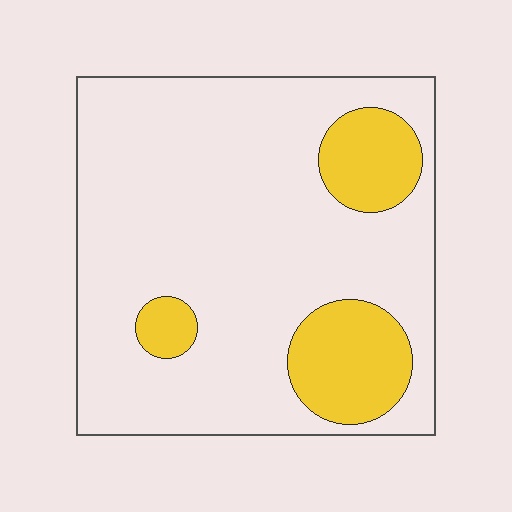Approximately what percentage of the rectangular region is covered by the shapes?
Approximately 20%.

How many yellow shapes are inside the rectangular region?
3.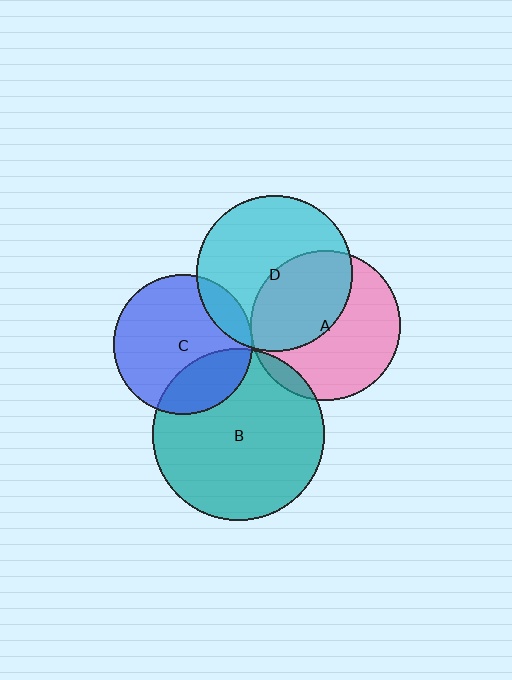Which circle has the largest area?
Circle B (teal).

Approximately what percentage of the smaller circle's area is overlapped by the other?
Approximately 25%.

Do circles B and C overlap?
Yes.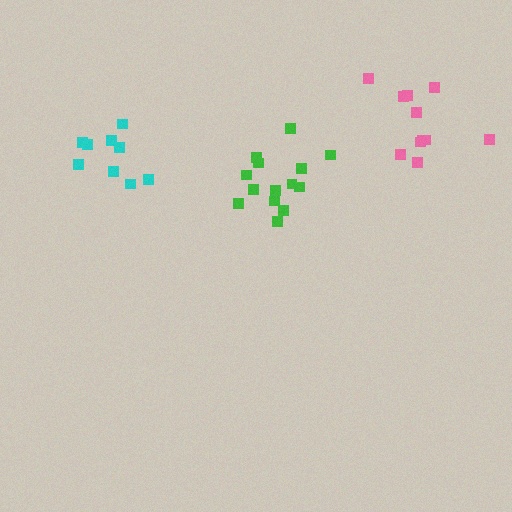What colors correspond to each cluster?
The clusters are colored: pink, green, cyan.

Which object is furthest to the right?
The pink cluster is rightmost.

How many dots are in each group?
Group 1: 11 dots, Group 2: 14 dots, Group 3: 9 dots (34 total).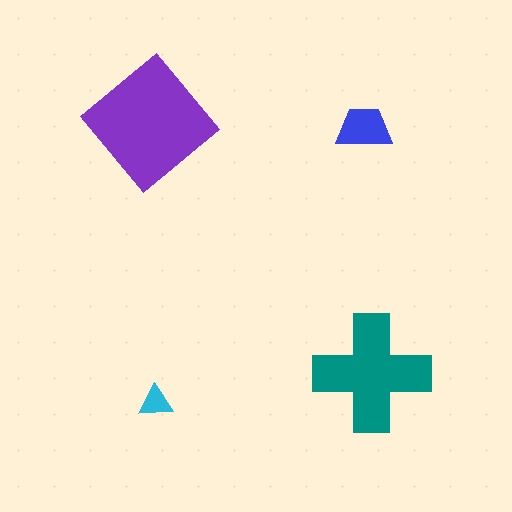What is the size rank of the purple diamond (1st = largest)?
1st.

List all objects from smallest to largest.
The cyan triangle, the blue trapezoid, the teal cross, the purple diamond.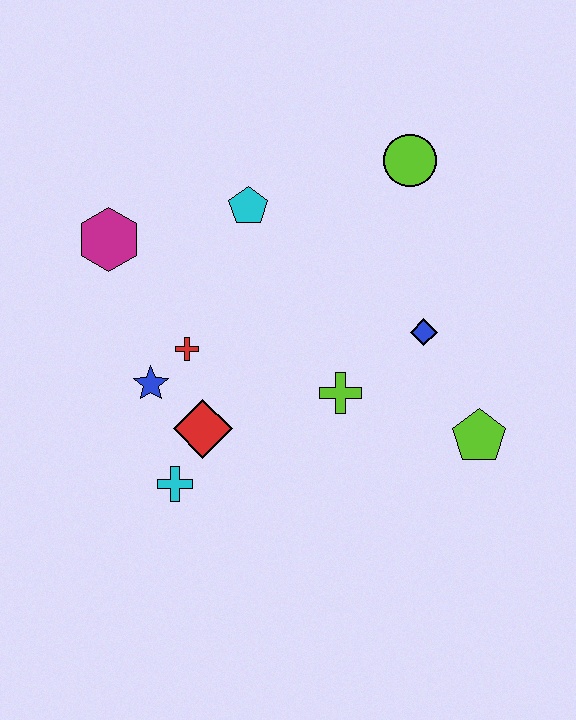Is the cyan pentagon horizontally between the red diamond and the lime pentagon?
Yes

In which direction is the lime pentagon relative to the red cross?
The lime pentagon is to the right of the red cross.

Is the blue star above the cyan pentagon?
No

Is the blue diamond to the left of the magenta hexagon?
No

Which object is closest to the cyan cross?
The red diamond is closest to the cyan cross.